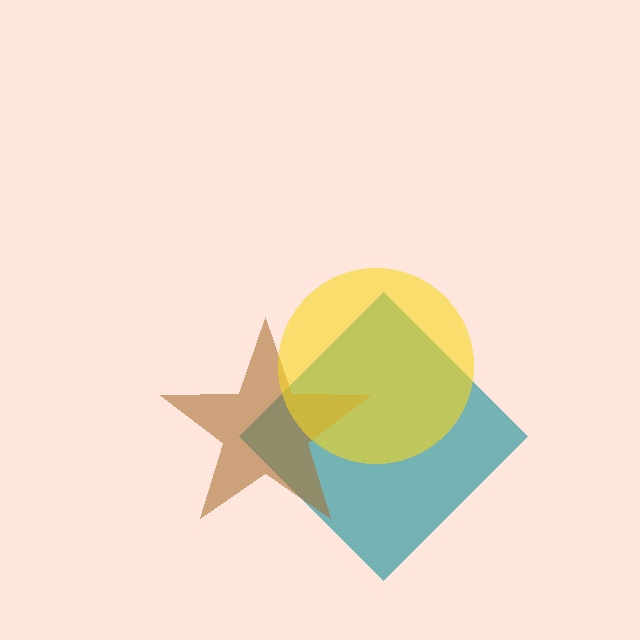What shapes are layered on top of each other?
The layered shapes are: a teal diamond, a brown star, a yellow circle.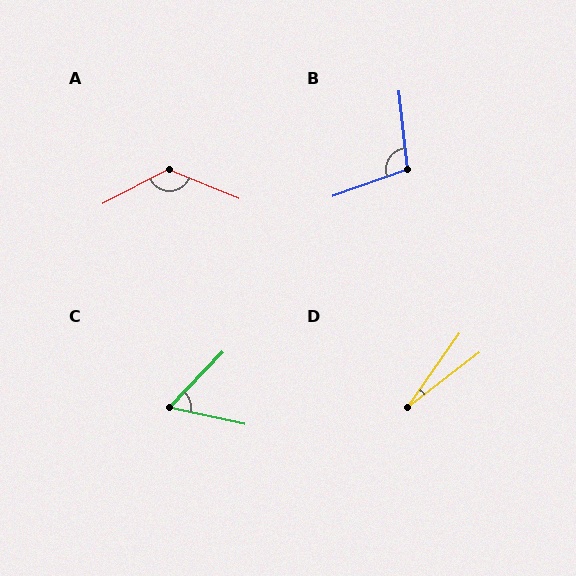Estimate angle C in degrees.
Approximately 59 degrees.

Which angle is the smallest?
D, at approximately 17 degrees.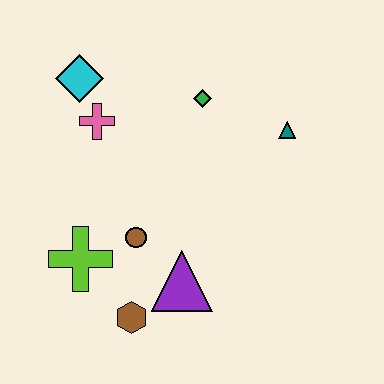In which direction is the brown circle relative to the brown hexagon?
The brown circle is above the brown hexagon.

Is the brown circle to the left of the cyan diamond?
No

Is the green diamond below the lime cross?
No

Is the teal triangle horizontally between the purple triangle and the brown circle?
No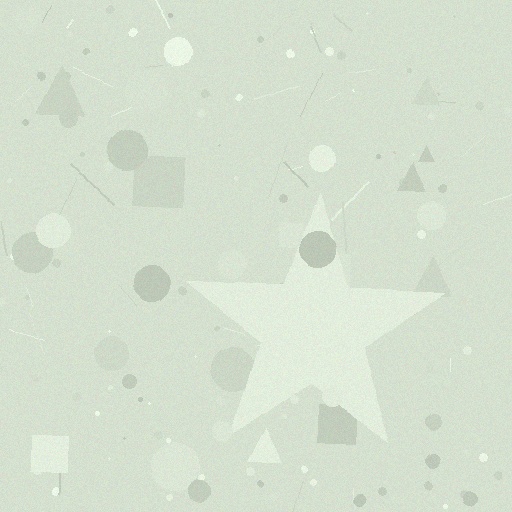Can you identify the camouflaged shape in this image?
The camouflaged shape is a star.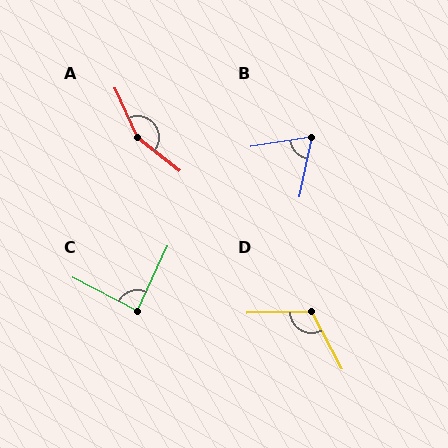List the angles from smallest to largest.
B (68°), C (88°), D (117°), A (153°).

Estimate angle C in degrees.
Approximately 88 degrees.